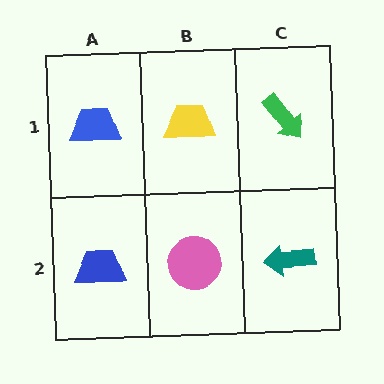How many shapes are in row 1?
3 shapes.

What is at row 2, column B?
A pink circle.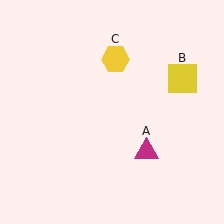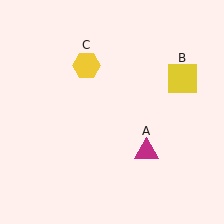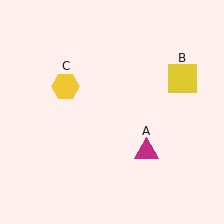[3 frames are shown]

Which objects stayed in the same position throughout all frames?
Magenta triangle (object A) and yellow square (object B) remained stationary.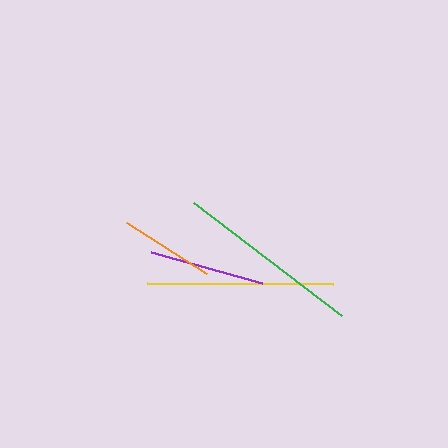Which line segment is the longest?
The green line is the longest at approximately 186 pixels.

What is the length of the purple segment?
The purple segment is approximately 115 pixels long.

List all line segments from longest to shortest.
From longest to shortest: green, yellow, purple, orange.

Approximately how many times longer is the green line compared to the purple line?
The green line is approximately 1.6 times the length of the purple line.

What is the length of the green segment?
The green segment is approximately 186 pixels long.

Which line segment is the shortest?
The orange line is the shortest at approximately 94 pixels.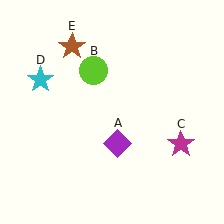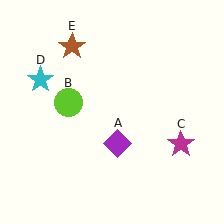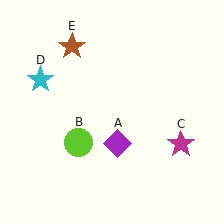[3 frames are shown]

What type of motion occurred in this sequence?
The lime circle (object B) rotated counterclockwise around the center of the scene.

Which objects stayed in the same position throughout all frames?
Purple diamond (object A) and magenta star (object C) and cyan star (object D) and brown star (object E) remained stationary.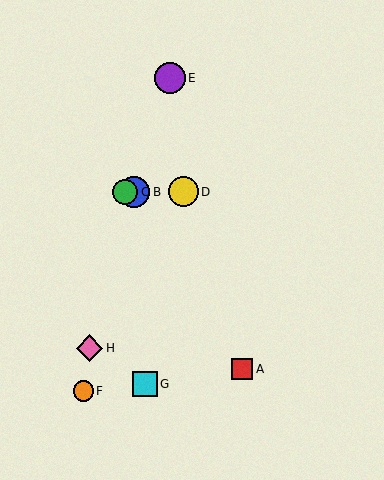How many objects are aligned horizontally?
3 objects (B, C, D) are aligned horizontally.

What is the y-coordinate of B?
Object B is at y≈192.